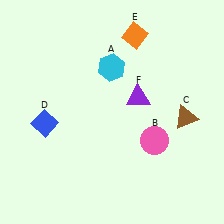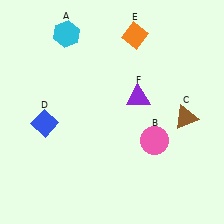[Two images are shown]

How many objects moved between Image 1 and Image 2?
1 object moved between the two images.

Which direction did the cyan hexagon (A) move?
The cyan hexagon (A) moved left.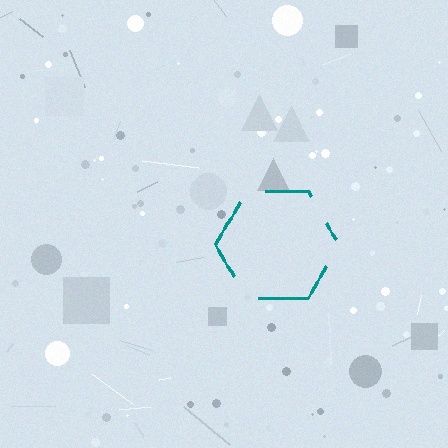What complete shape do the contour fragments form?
The contour fragments form a hexagon.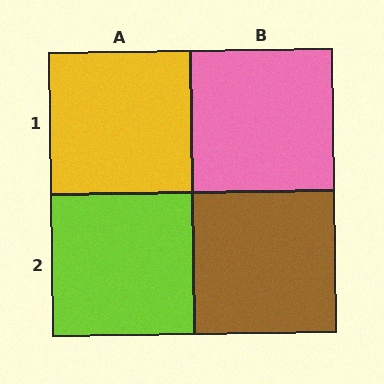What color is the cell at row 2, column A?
Lime.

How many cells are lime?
1 cell is lime.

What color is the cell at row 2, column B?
Brown.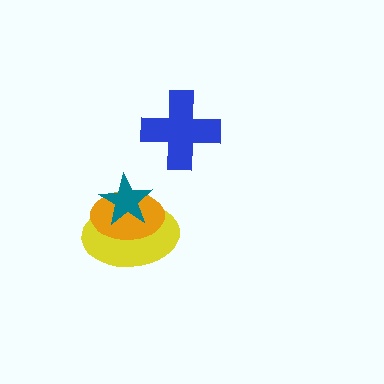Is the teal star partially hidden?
No, no other shape covers it.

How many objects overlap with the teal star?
2 objects overlap with the teal star.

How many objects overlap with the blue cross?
0 objects overlap with the blue cross.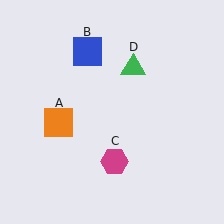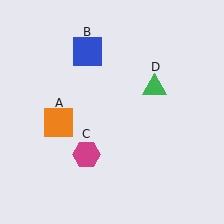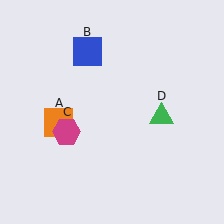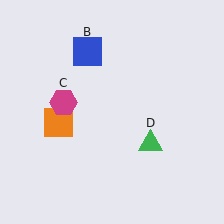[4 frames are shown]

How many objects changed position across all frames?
2 objects changed position: magenta hexagon (object C), green triangle (object D).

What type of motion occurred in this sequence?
The magenta hexagon (object C), green triangle (object D) rotated clockwise around the center of the scene.